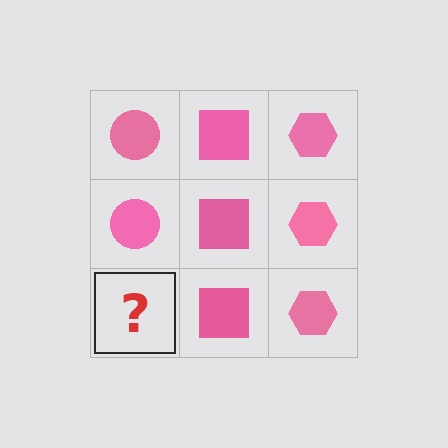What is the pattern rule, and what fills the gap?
The rule is that each column has a consistent shape. The gap should be filled with a pink circle.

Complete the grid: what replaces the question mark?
The question mark should be replaced with a pink circle.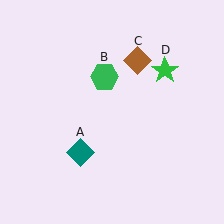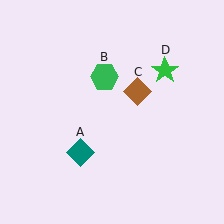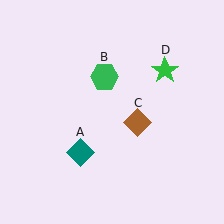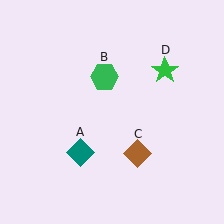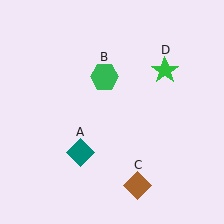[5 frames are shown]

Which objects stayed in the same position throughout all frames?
Teal diamond (object A) and green hexagon (object B) and green star (object D) remained stationary.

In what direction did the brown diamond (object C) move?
The brown diamond (object C) moved down.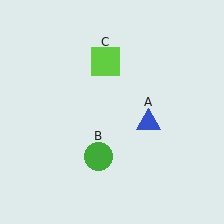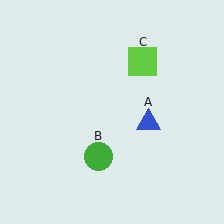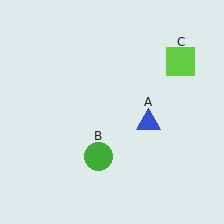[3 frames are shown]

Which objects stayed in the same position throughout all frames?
Blue triangle (object A) and green circle (object B) remained stationary.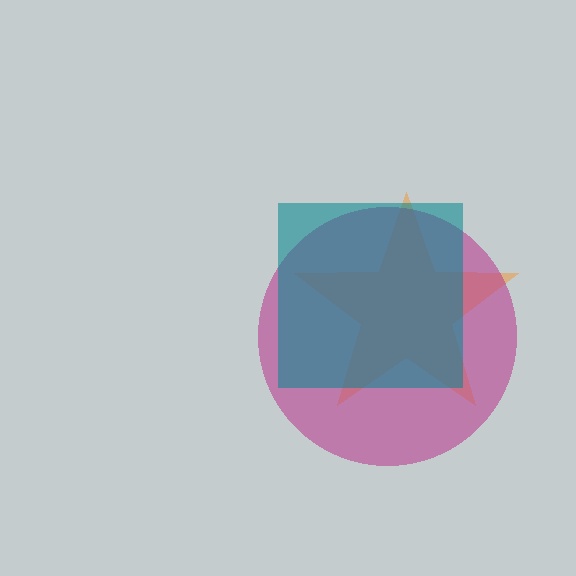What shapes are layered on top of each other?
The layered shapes are: an orange star, a magenta circle, a teal square.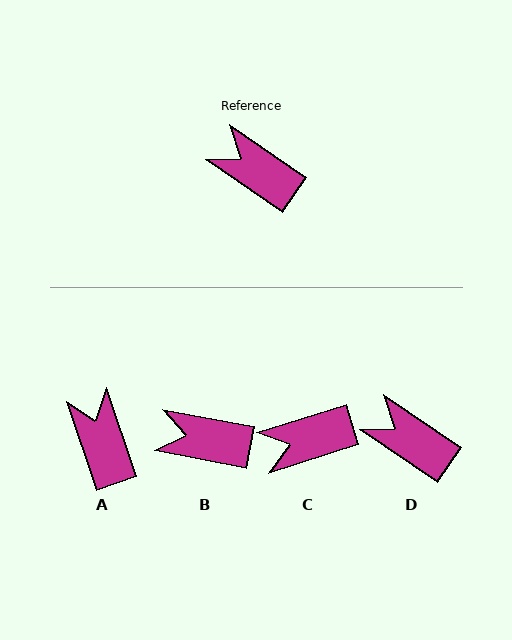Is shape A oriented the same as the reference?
No, it is off by about 37 degrees.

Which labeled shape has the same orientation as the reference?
D.